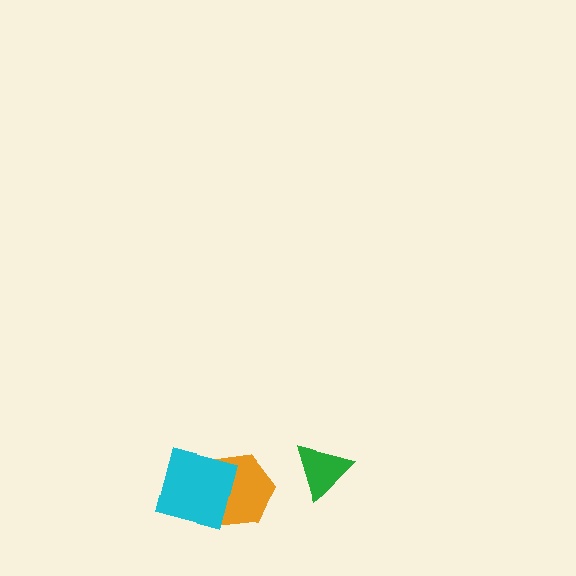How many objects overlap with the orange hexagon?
1 object overlaps with the orange hexagon.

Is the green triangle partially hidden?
No, no other shape covers it.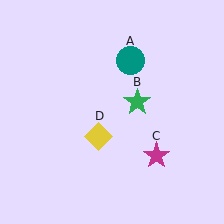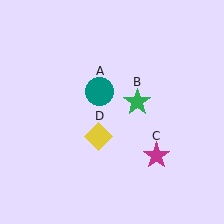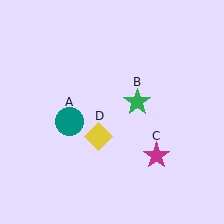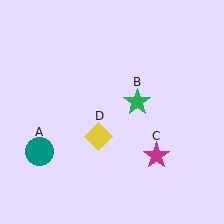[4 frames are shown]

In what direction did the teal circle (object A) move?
The teal circle (object A) moved down and to the left.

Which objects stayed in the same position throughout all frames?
Green star (object B) and magenta star (object C) and yellow diamond (object D) remained stationary.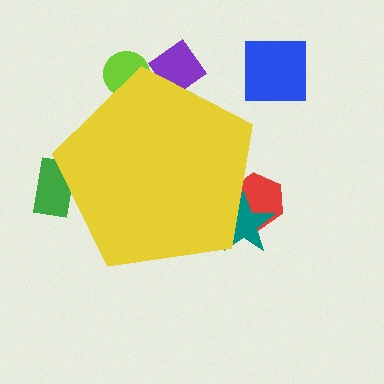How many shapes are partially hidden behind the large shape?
5 shapes are partially hidden.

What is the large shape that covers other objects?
A yellow pentagon.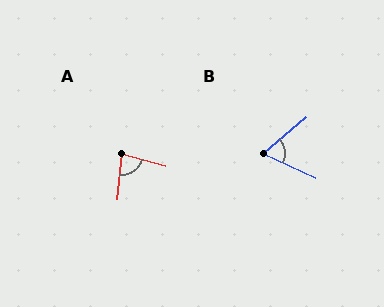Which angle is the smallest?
B, at approximately 66 degrees.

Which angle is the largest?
A, at approximately 81 degrees.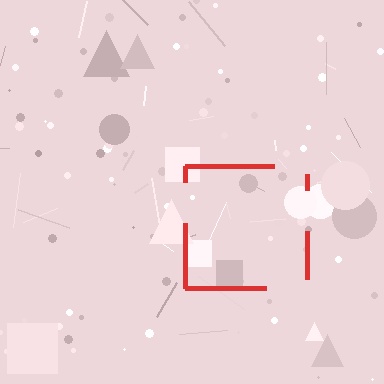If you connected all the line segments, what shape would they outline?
They would outline a square.